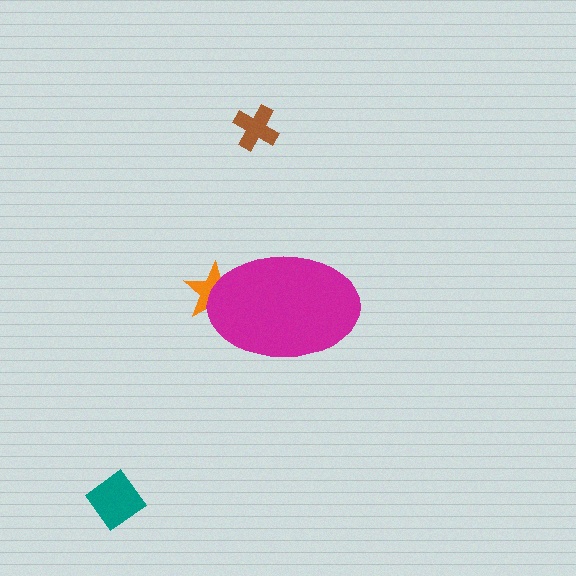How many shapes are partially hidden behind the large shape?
1 shape is partially hidden.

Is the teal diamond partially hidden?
No, the teal diamond is fully visible.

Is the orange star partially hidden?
Yes, the orange star is partially hidden behind the magenta ellipse.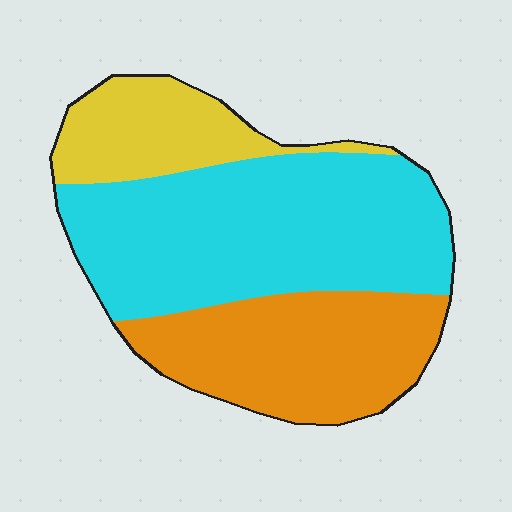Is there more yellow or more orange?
Orange.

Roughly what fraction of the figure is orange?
Orange covers 31% of the figure.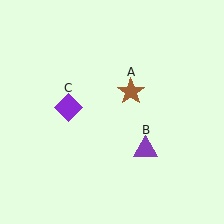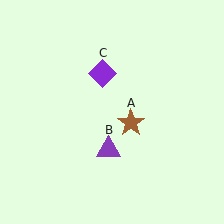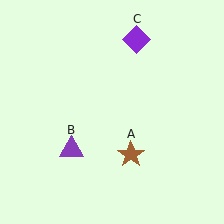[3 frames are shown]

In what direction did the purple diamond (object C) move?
The purple diamond (object C) moved up and to the right.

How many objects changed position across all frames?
3 objects changed position: brown star (object A), purple triangle (object B), purple diamond (object C).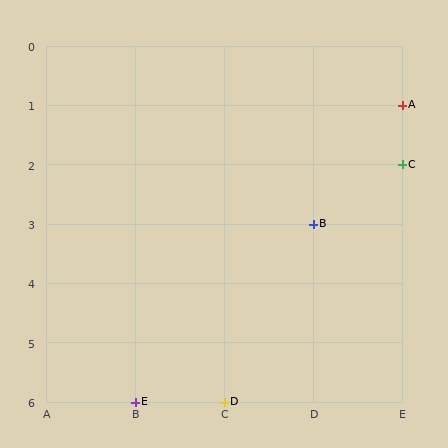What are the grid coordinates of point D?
Point D is at grid coordinates (C, 6).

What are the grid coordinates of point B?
Point B is at grid coordinates (D, 3).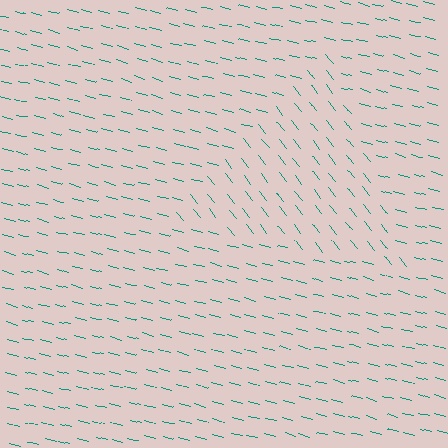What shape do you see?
I see a triangle.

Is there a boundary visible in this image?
Yes, there is a texture boundary formed by a change in line orientation.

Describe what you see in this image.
The image is filled with small teal line segments. A triangle region in the image has lines oriented differently from the surrounding lines, creating a visible texture boundary.